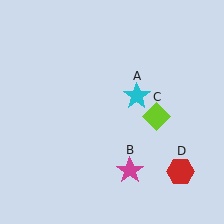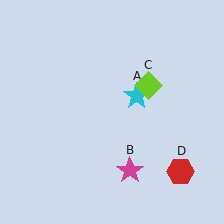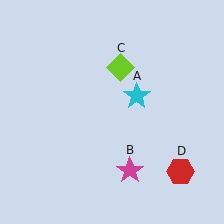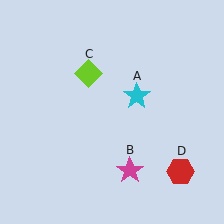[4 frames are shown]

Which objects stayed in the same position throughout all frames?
Cyan star (object A) and magenta star (object B) and red hexagon (object D) remained stationary.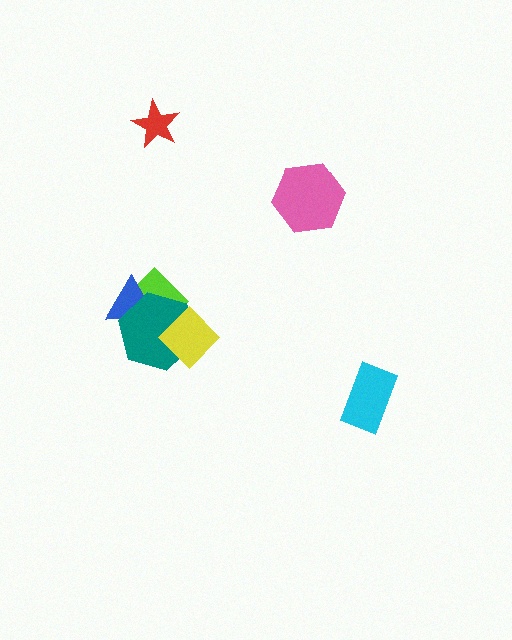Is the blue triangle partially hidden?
Yes, it is partially covered by another shape.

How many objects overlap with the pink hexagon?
0 objects overlap with the pink hexagon.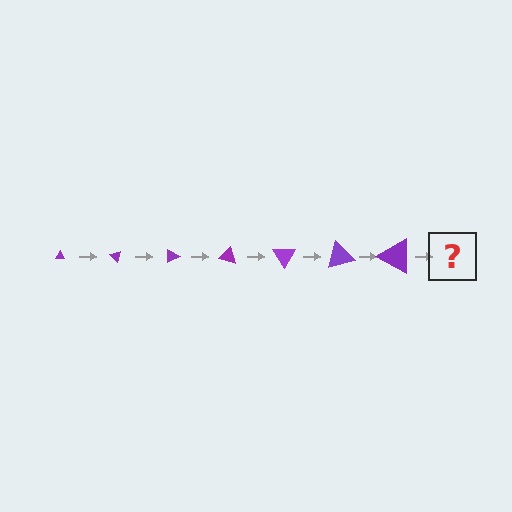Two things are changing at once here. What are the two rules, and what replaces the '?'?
The two rules are that the triangle grows larger each step and it rotates 45 degrees each step. The '?' should be a triangle, larger than the previous one and rotated 315 degrees from the start.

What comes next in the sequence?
The next element should be a triangle, larger than the previous one and rotated 315 degrees from the start.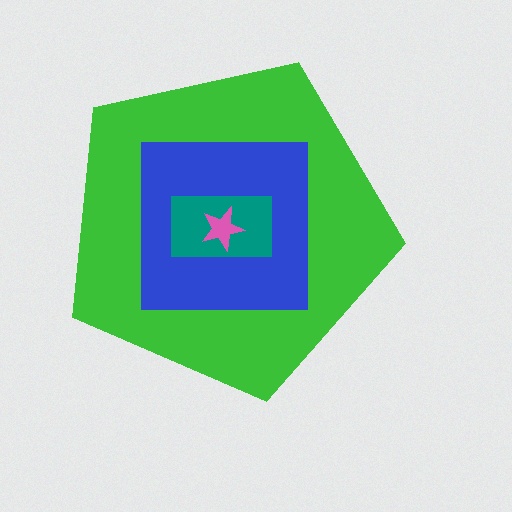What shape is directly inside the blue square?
The teal rectangle.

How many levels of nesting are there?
4.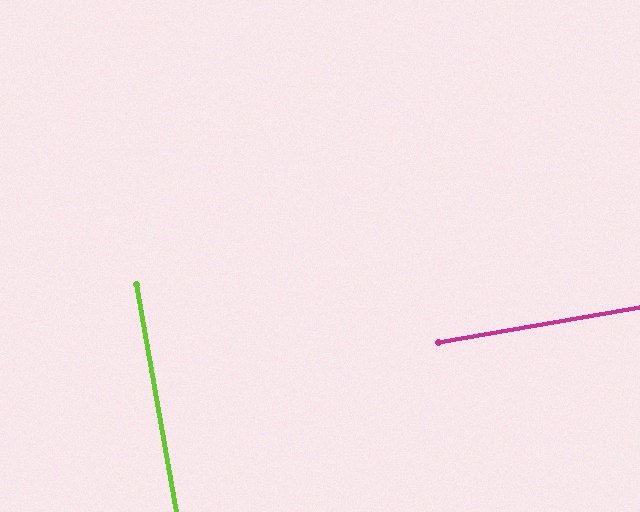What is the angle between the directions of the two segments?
Approximately 90 degrees.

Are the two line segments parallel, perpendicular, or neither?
Perpendicular — they meet at approximately 90°.